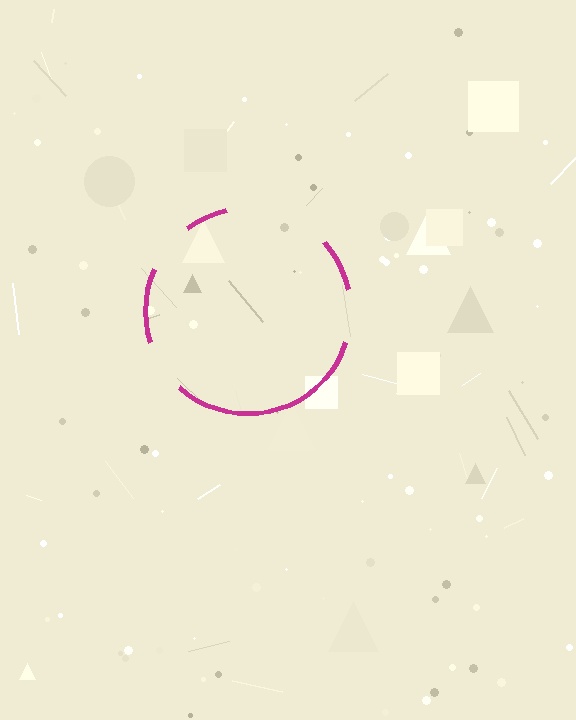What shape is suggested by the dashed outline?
The dashed outline suggests a circle.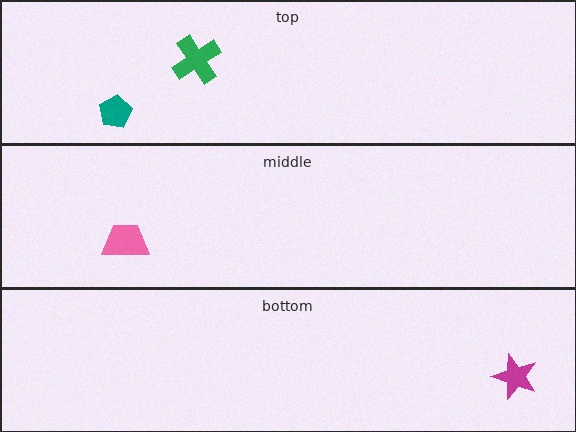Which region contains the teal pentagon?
The top region.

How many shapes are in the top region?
2.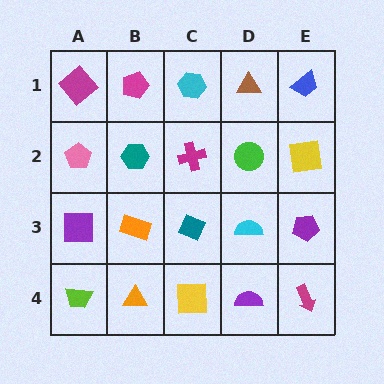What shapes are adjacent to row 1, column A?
A pink pentagon (row 2, column A), a magenta pentagon (row 1, column B).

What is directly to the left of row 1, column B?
A magenta diamond.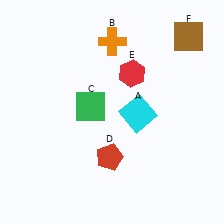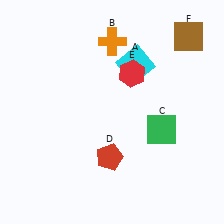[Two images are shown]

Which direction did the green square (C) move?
The green square (C) moved right.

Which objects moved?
The objects that moved are: the cyan square (A), the green square (C).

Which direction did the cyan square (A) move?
The cyan square (A) moved up.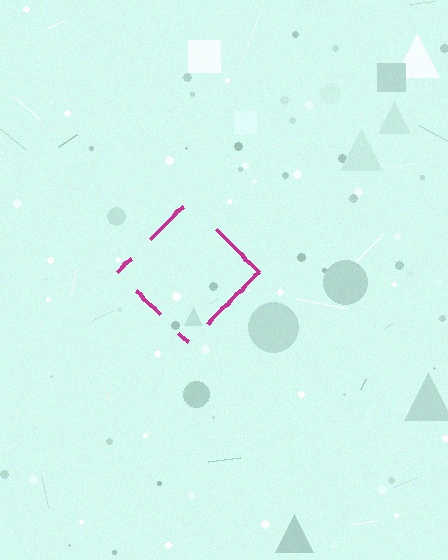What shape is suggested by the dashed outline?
The dashed outline suggests a diamond.